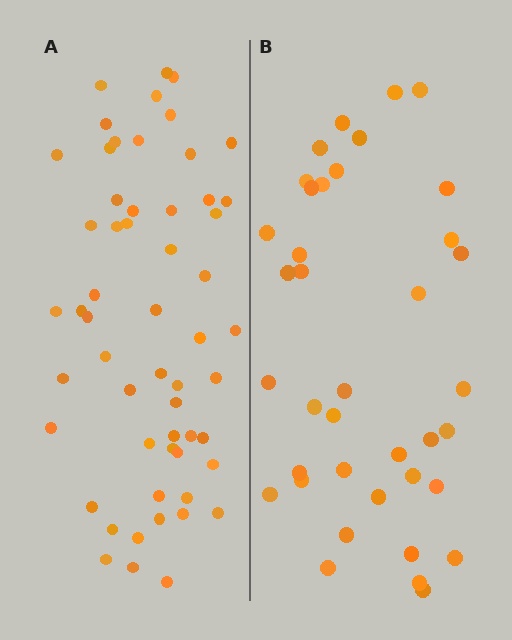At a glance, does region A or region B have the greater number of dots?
Region A (the left region) has more dots.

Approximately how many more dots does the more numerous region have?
Region A has approximately 20 more dots than region B.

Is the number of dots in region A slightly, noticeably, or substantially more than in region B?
Region A has substantially more. The ratio is roughly 1.5 to 1.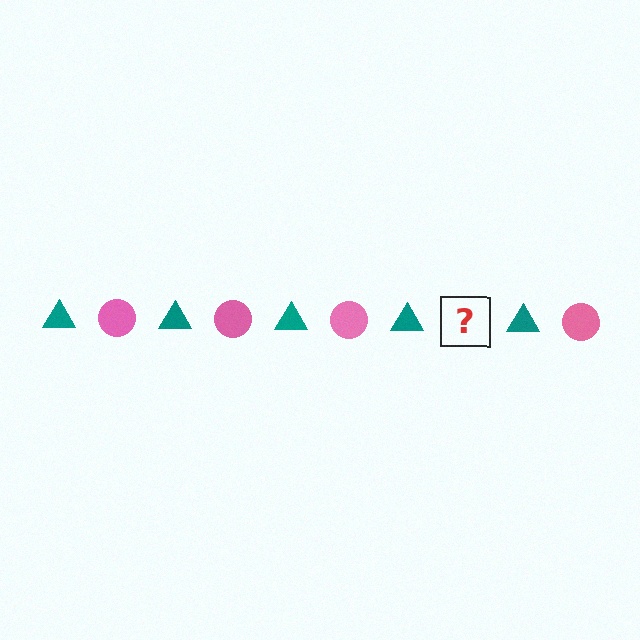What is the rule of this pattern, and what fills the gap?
The rule is that the pattern alternates between teal triangle and pink circle. The gap should be filled with a pink circle.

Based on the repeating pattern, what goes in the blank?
The blank should be a pink circle.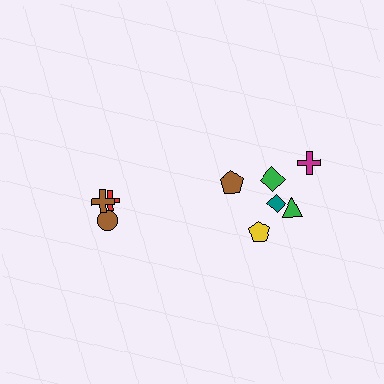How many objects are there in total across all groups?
There are 9 objects.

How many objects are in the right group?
There are 6 objects.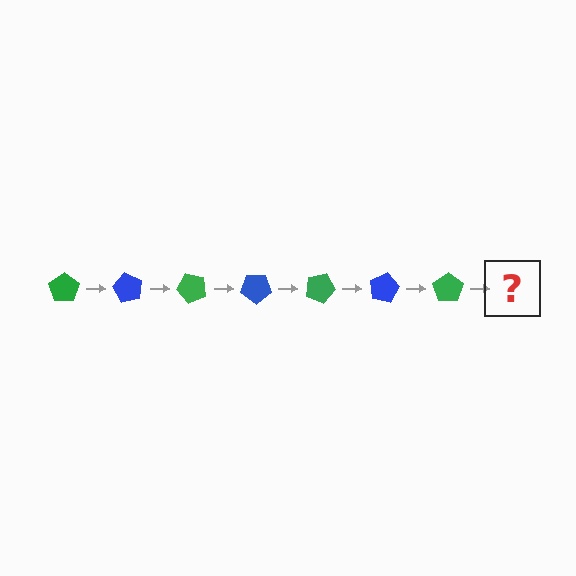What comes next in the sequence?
The next element should be a blue pentagon, rotated 420 degrees from the start.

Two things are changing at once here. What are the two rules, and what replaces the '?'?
The two rules are that it rotates 60 degrees each step and the color cycles through green and blue. The '?' should be a blue pentagon, rotated 420 degrees from the start.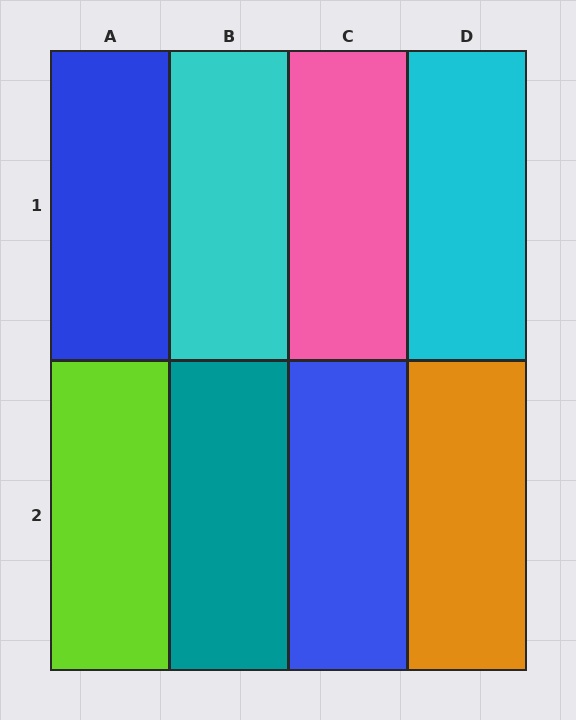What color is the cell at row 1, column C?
Pink.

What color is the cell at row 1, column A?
Blue.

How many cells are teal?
1 cell is teal.